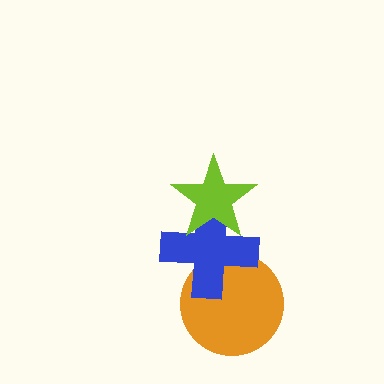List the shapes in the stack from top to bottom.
From top to bottom: the lime star, the blue cross, the orange circle.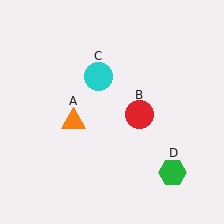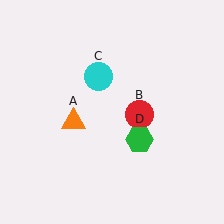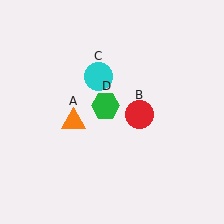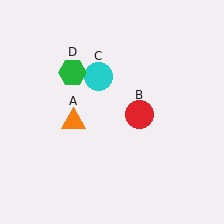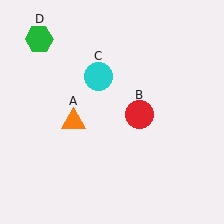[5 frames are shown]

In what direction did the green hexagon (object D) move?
The green hexagon (object D) moved up and to the left.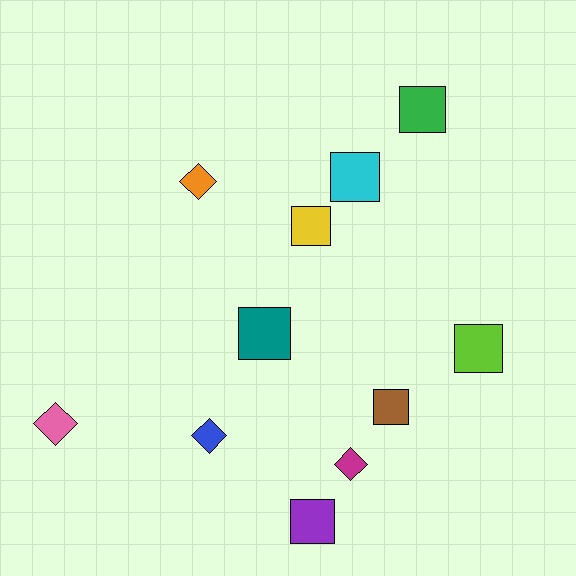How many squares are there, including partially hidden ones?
There are 7 squares.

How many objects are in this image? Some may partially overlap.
There are 11 objects.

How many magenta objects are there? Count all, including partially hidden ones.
There is 1 magenta object.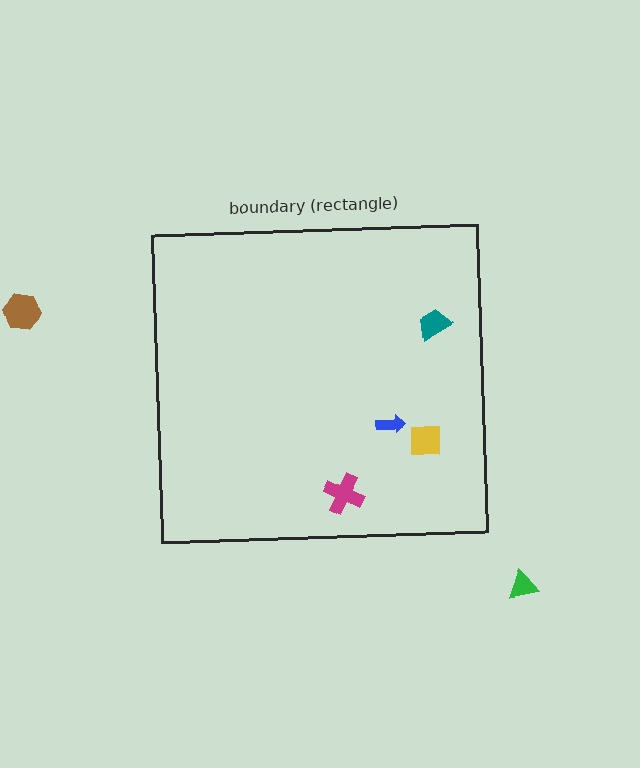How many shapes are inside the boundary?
4 inside, 2 outside.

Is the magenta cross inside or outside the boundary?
Inside.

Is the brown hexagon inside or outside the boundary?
Outside.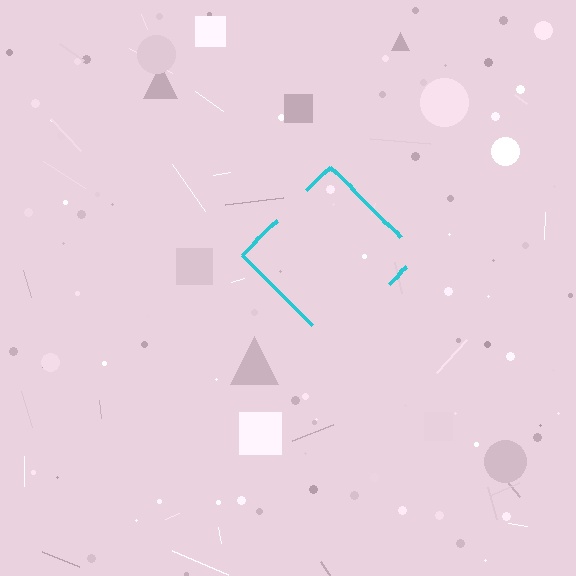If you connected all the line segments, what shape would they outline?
They would outline a diamond.